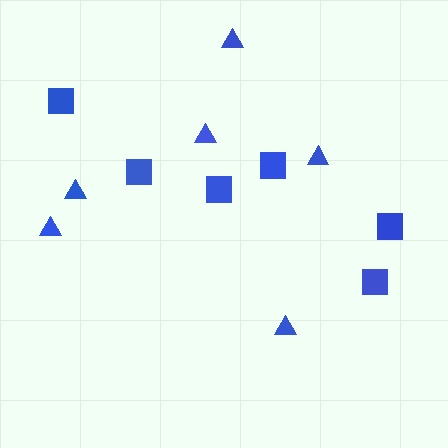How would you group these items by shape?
There are 2 groups: one group of triangles (6) and one group of squares (6).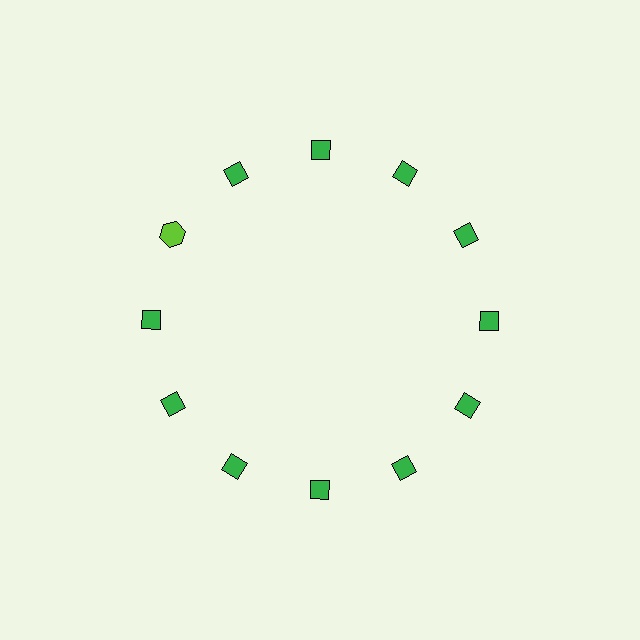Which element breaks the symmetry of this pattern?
The lime hexagon at roughly the 10 o'clock position breaks the symmetry. All other shapes are green diamonds.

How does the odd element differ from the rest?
It differs in both color (lime instead of green) and shape (hexagon instead of diamond).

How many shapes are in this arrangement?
There are 12 shapes arranged in a ring pattern.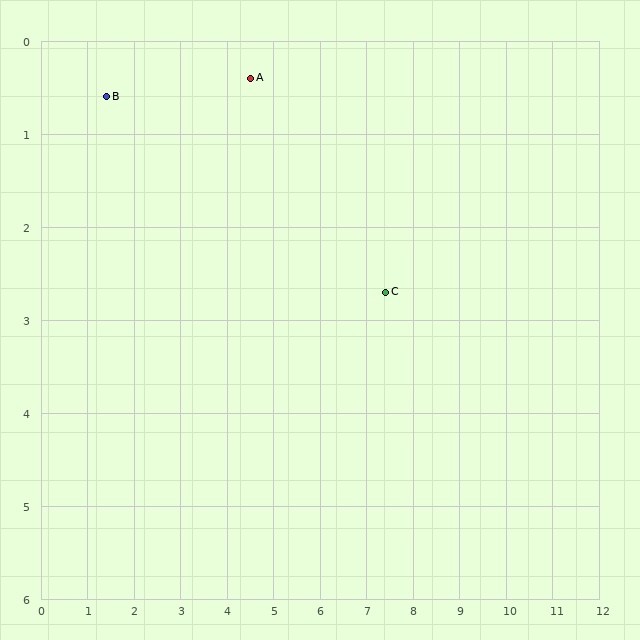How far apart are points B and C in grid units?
Points B and C are about 6.4 grid units apart.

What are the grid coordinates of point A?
Point A is at approximately (4.5, 0.4).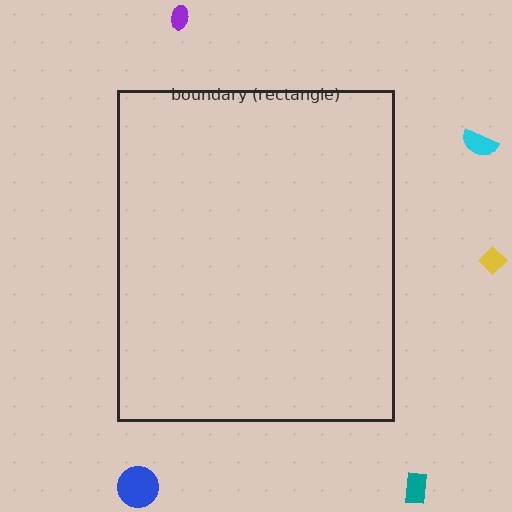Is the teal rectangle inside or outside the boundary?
Outside.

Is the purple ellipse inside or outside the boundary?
Outside.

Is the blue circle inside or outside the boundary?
Outside.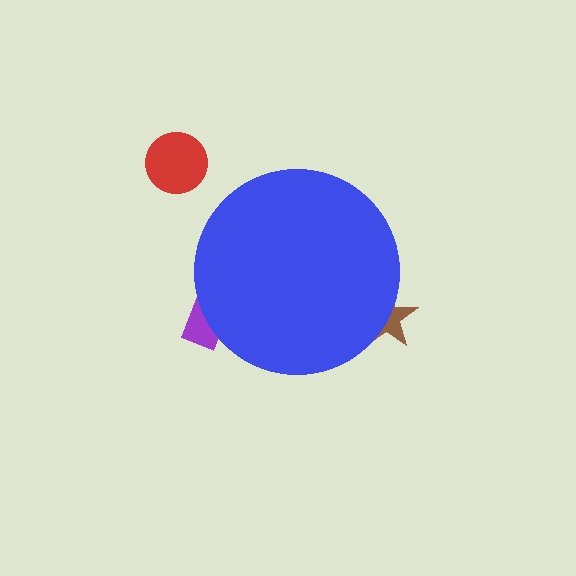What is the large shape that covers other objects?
A blue circle.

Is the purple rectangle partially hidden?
Yes, the purple rectangle is partially hidden behind the blue circle.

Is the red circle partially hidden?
No, the red circle is fully visible.